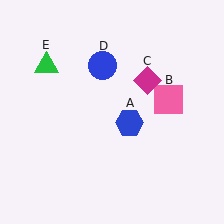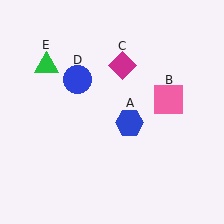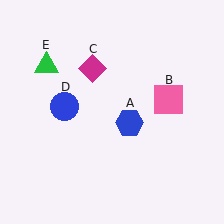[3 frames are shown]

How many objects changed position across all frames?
2 objects changed position: magenta diamond (object C), blue circle (object D).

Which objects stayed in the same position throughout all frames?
Blue hexagon (object A) and pink square (object B) and green triangle (object E) remained stationary.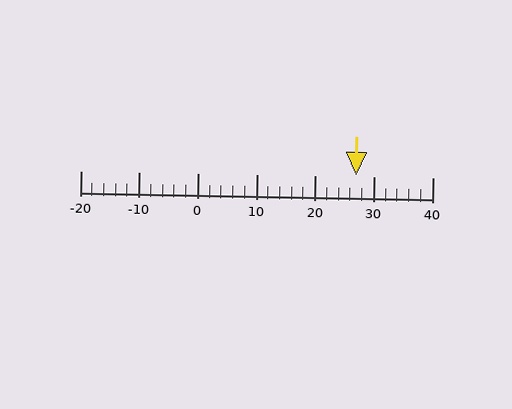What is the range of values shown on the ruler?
The ruler shows values from -20 to 40.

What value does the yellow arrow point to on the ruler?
The yellow arrow points to approximately 27.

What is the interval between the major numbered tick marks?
The major tick marks are spaced 10 units apart.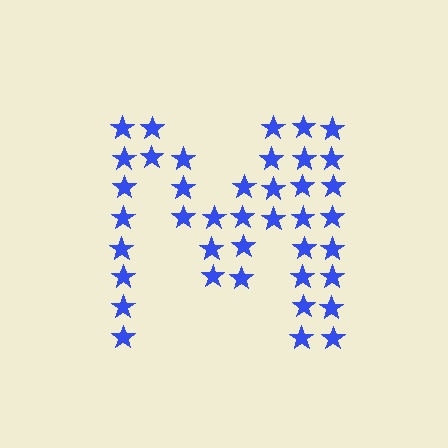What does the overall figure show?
The overall figure shows the letter M.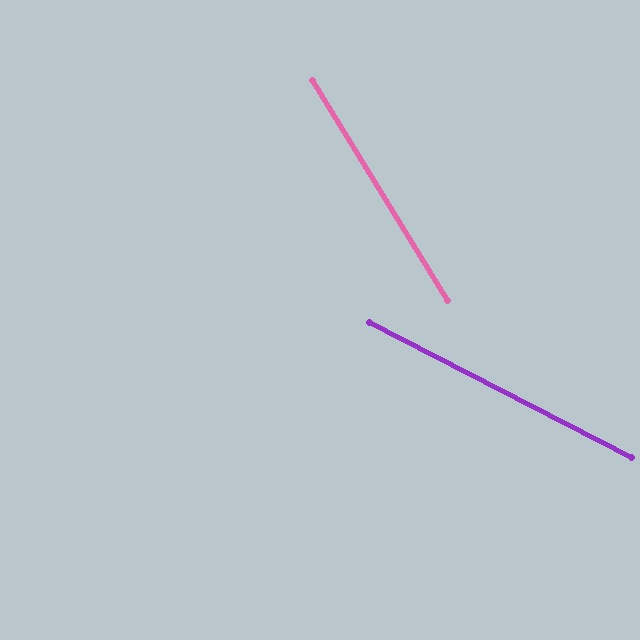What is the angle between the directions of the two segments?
Approximately 31 degrees.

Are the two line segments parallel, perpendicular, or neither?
Neither parallel nor perpendicular — they differ by about 31°.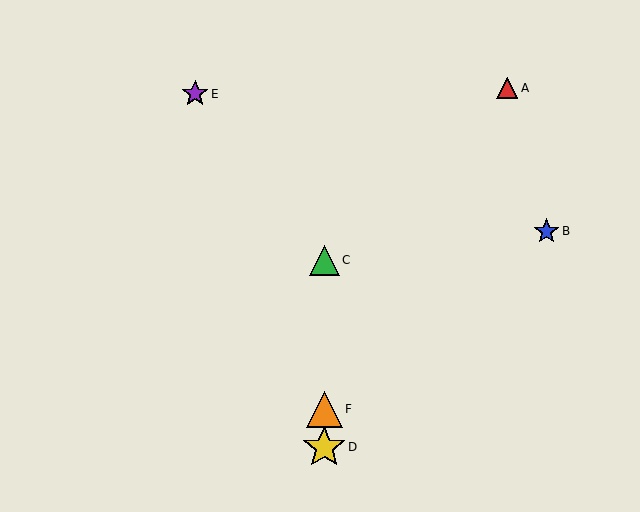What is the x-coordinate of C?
Object C is at x≈324.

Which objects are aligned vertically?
Objects C, D, F are aligned vertically.